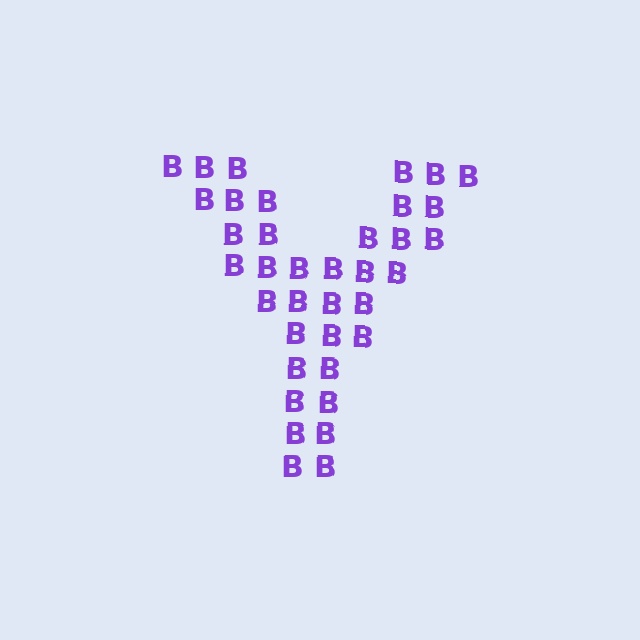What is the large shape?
The large shape is the letter Y.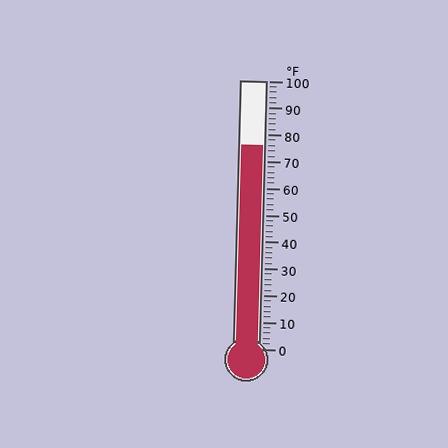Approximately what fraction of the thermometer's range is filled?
The thermometer is filled to approximately 75% of its range.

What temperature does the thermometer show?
The thermometer shows approximately 76°F.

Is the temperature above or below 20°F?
The temperature is above 20°F.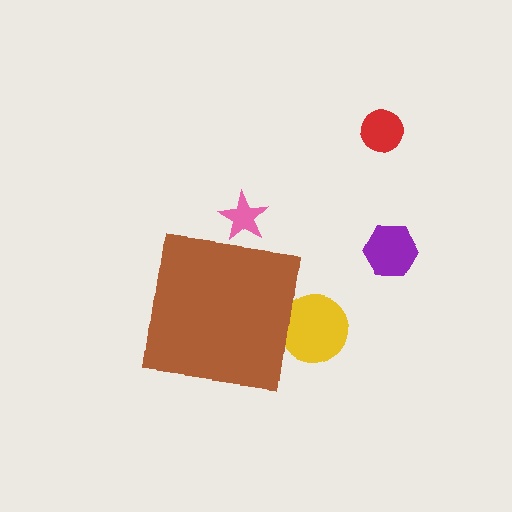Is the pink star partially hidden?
Yes, the pink star is partially hidden behind the brown square.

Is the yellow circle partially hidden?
Yes, the yellow circle is partially hidden behind the brown square.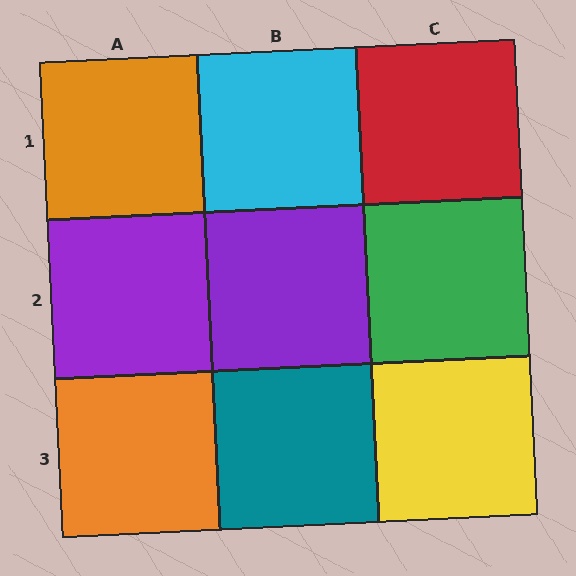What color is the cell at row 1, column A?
Orange.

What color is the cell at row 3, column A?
Orange.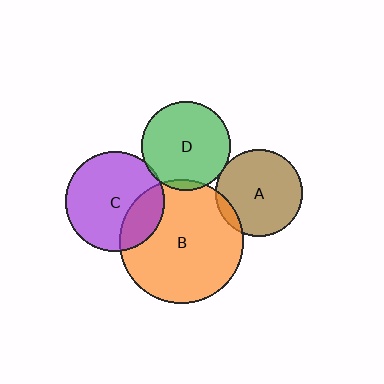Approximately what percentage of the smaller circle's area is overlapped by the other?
Approximately 25%.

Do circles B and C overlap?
Yes.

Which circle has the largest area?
Circle B (orange).